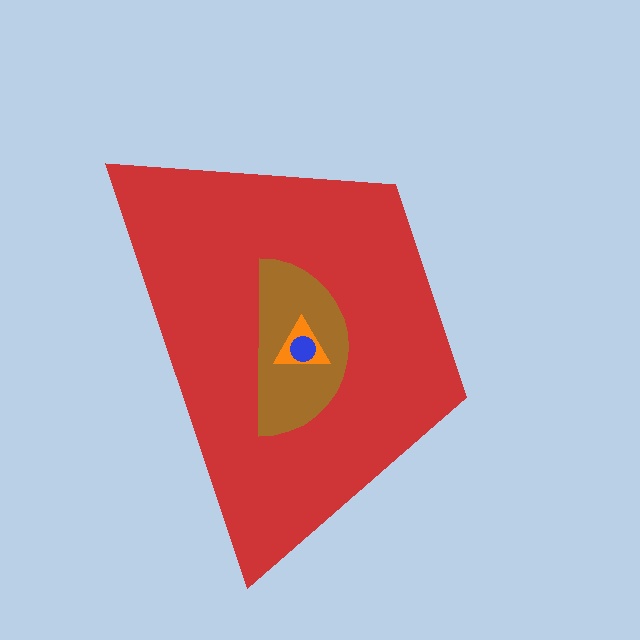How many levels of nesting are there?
4.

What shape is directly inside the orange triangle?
The blue circle.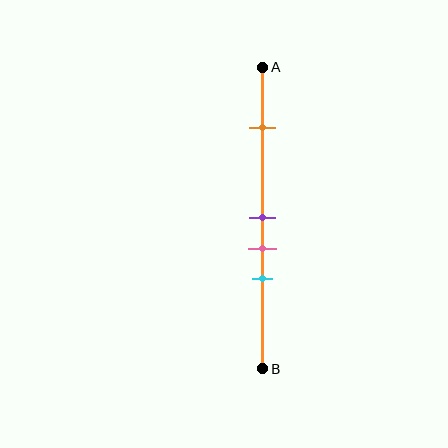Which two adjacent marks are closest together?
The purple and pink marks are the closest adjacent pair.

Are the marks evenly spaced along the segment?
No, the marks are not evenly spaced.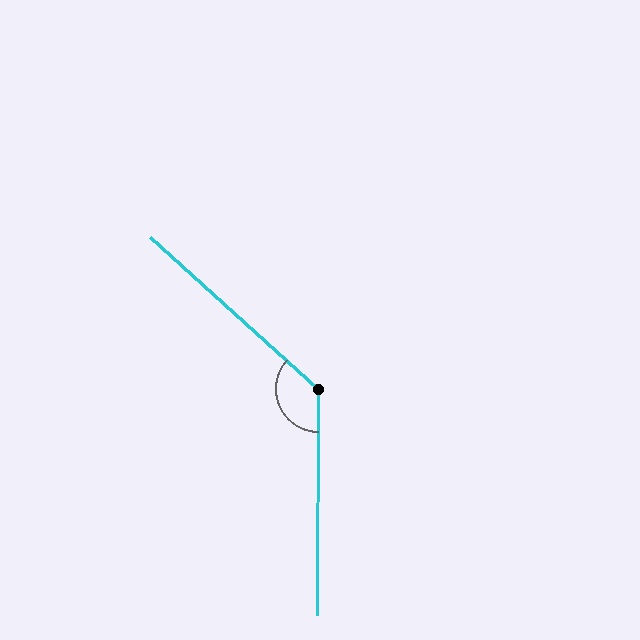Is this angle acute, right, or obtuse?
It is obtuse.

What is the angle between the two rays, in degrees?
Approximately 132 degrees.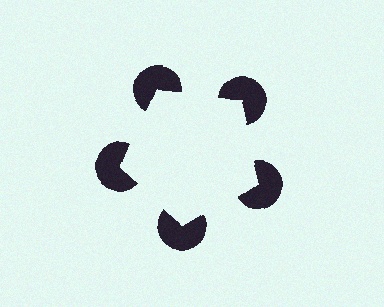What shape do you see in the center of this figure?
An illusory pentagon — its edges are inferred from the aligned wedge cuts in the pac-man discs, not physically drawn.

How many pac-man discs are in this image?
There are 5 — one at each vertex of the illusory pentagon.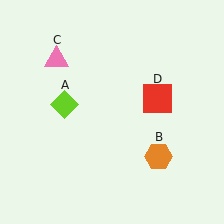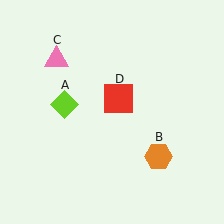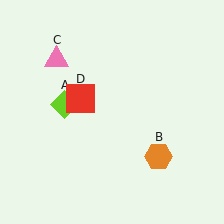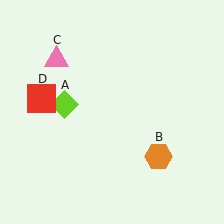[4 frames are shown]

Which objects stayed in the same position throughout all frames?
Lime diamond (object A) and orange hexagon (object B) and pink triangle (object C) remained stationary.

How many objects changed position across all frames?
1 object changed position: red square (object D).